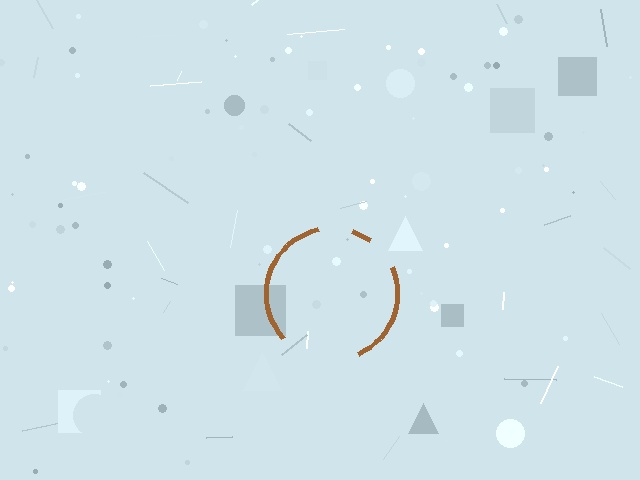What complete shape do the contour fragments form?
The contour fragments form a circle.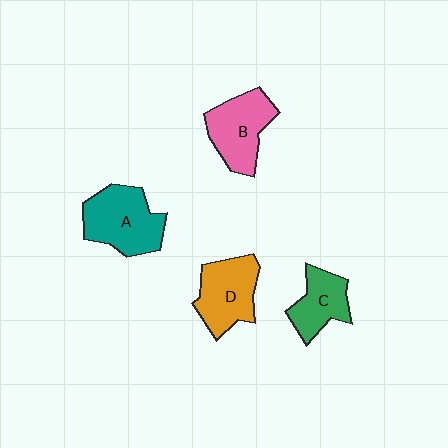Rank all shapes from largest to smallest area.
From largest to smallest: A (teal), D (orange), B (pink), C (green).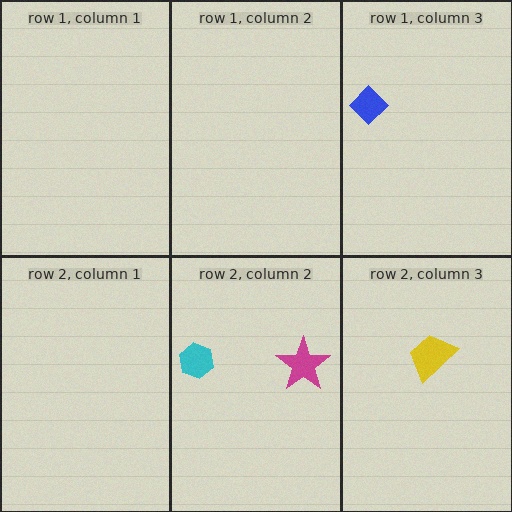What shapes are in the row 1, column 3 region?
The blue diamond.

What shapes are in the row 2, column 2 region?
The cyan hexagon, the magenta star.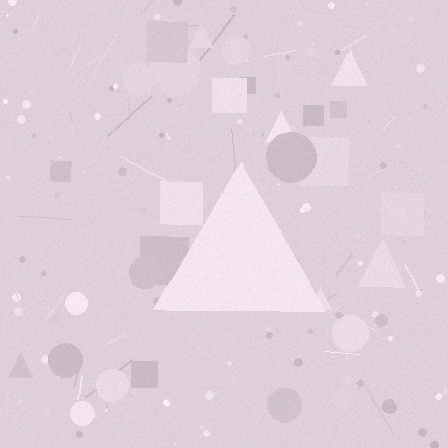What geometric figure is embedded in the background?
A triangle is embedded in the background.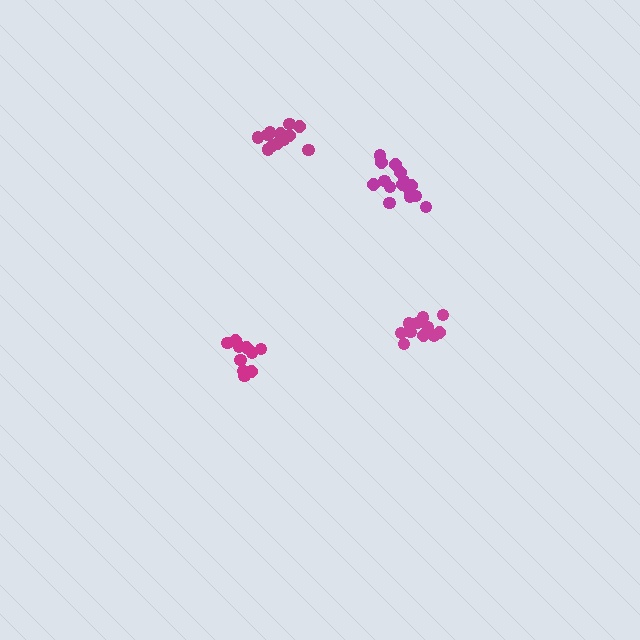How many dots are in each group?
Group 1: 10 dots, Group 2: 15 dots, Group 3: 11 dots, Group 4: 12 dots (48 total).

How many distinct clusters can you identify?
There are 4 distinct clusters.